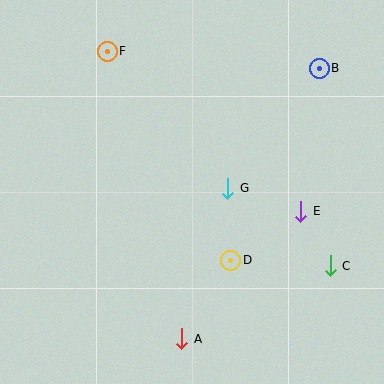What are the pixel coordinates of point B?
Point B is at (319, 68).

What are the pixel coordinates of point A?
Point A is at (182, 339).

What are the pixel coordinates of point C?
Point C is at (330, 266).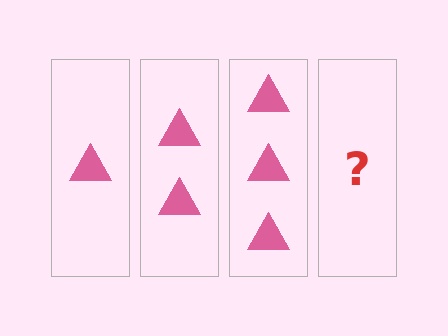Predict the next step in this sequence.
The next step is 4 triangles.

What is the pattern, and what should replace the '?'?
The pattern is that each step adds one more triangle. The '?' should be 4 triangles.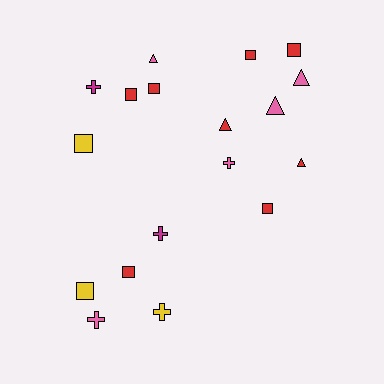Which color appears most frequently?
Red, with 8 objects.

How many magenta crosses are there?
There are 2 magenta crosses.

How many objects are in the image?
There are 18 objects.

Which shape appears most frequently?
Square, with 8 objects.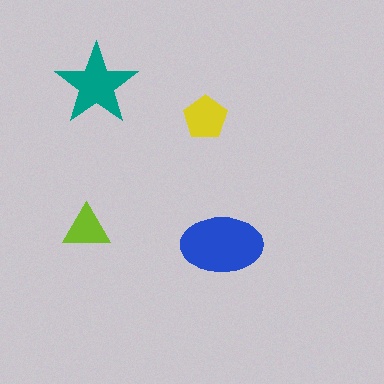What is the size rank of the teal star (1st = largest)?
2nd.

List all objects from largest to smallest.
The blue ellipse, the teal star, the yellow pentagon, the lime triangle.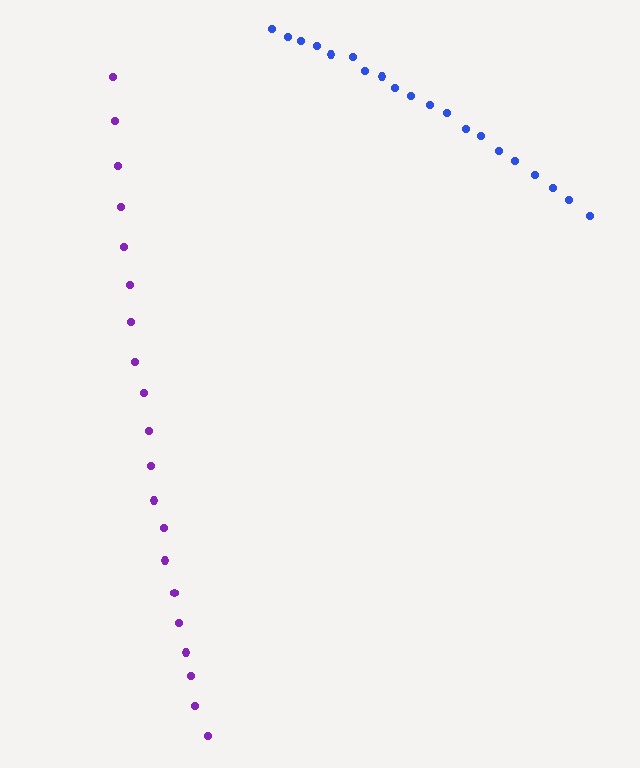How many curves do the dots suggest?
There are 2 distinct paths.